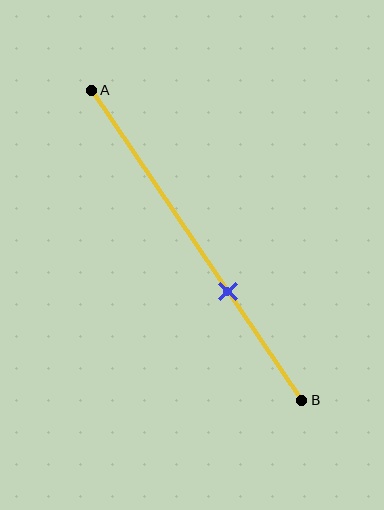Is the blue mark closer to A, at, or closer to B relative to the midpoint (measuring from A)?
The blue mark is closer to point B than the midpoint of segment AB.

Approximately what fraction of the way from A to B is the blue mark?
The blue mark is approximately 65% of the way from A to B.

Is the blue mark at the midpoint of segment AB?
No, the mark is at about 65% from A, not at the 50% midpoint.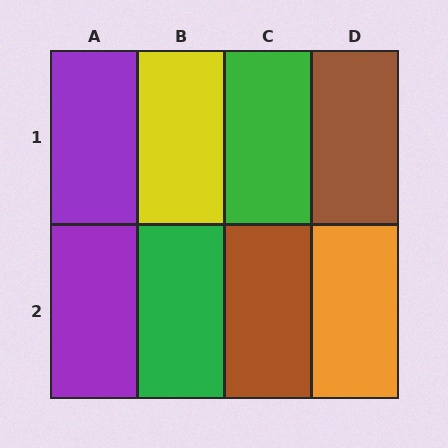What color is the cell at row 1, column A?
Purple.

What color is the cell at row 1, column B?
Yellow.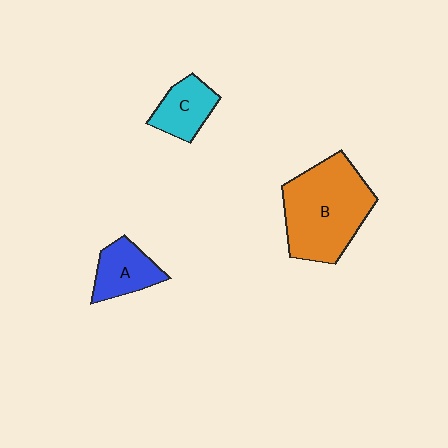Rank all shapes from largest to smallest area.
From largest to smallest: B (orange), A (blue), C (cyan).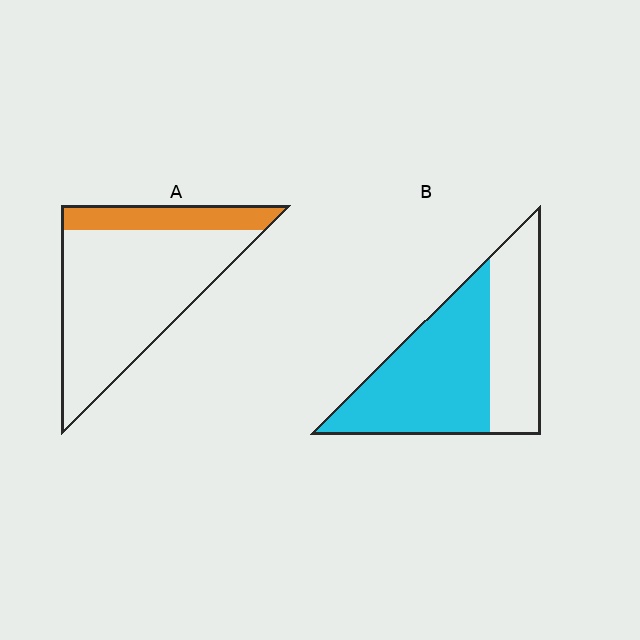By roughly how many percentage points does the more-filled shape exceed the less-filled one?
By roughly 40 percentage points (B over A).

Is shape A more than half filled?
No.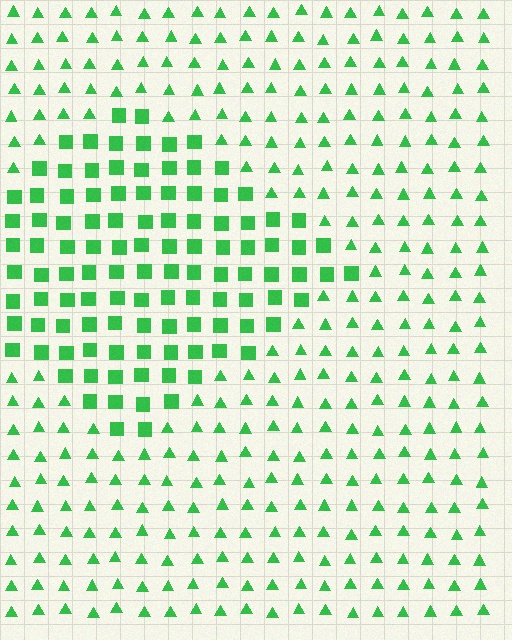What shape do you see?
I see a diamond.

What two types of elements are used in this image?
The image uses squares inside the diamond region and triangles outside it.